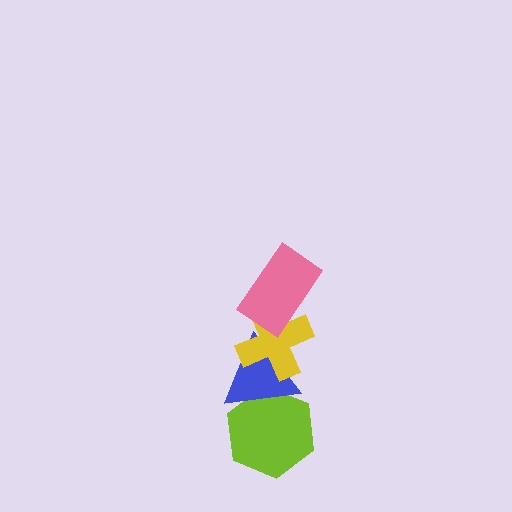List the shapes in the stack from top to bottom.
From top to bottom: the pink rectangle, the yellow cross, the blue triangle, the lime hexagon.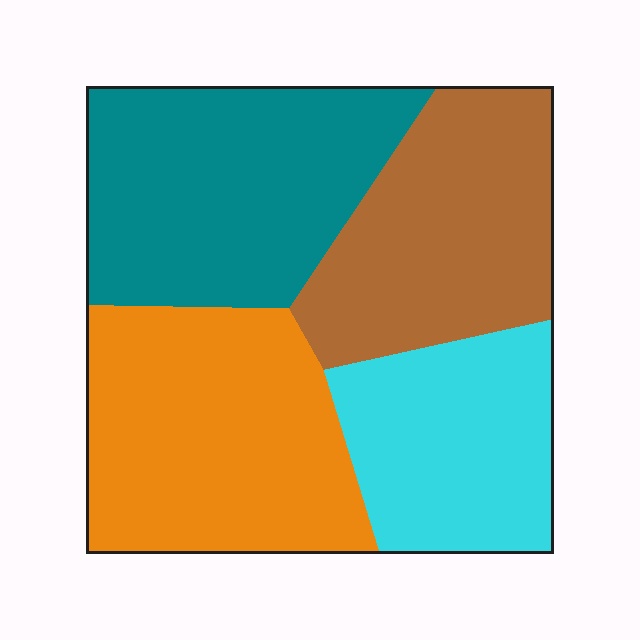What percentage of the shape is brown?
Brown takes up between a sixth and a third of the shape.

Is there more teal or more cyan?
Teal.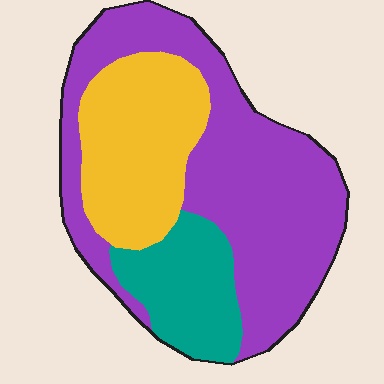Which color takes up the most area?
Purple, at roughly 55%.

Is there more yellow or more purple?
Purple.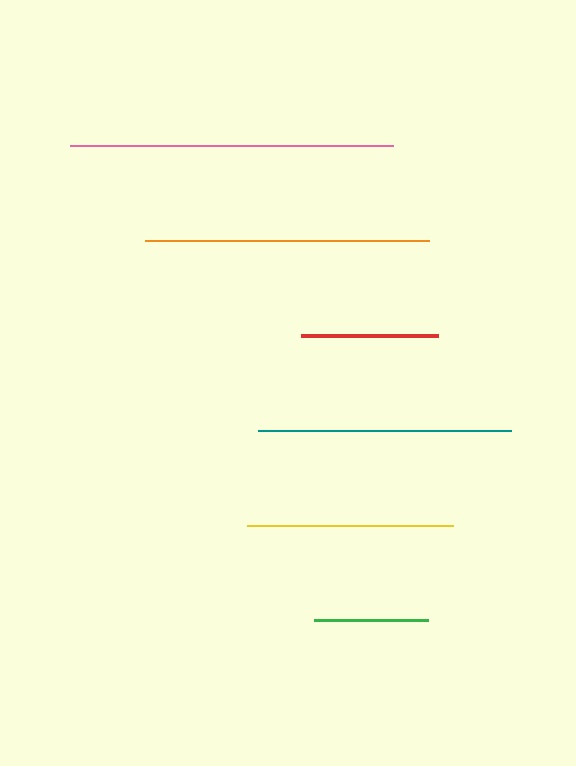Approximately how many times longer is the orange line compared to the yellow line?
The orange line is approximately 1.4 times the length of the yellow line.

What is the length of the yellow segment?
The yellow segment is approximately 206 pixels long.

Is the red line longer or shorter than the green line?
The red line is longer than the green line.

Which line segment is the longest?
The pink line is the longest at approximately 323 pixels.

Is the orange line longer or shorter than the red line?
The orange line is longer than the red line.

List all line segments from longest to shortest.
From longest to shortest: pink, orange, teal, yellow, red, green.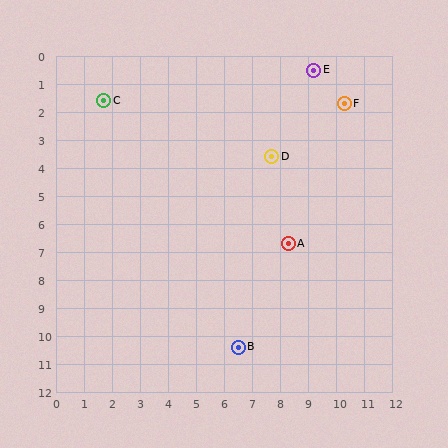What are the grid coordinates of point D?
Point D is at approximately (7.7, 3.6).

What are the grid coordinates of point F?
Point F is at approximately (10.3, 1.7).